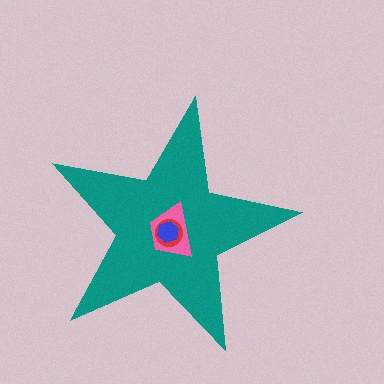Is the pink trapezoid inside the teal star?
Yes.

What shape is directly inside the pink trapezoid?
The red circle.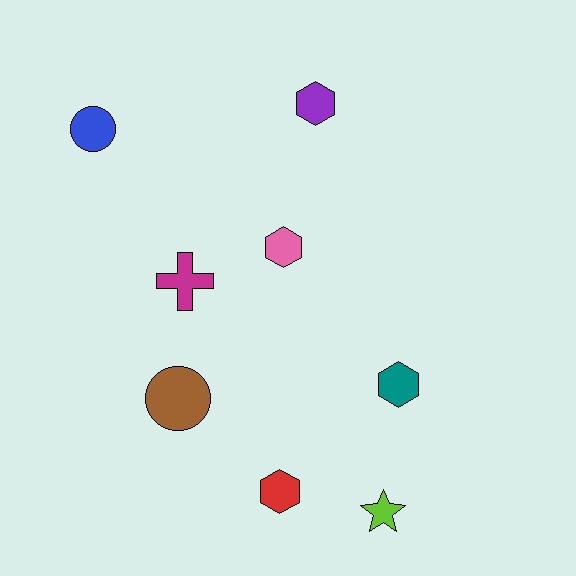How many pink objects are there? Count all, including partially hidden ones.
There is 1 pink object.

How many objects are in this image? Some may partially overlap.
There are 8 objects.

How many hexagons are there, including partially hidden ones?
There are 4 hexagons.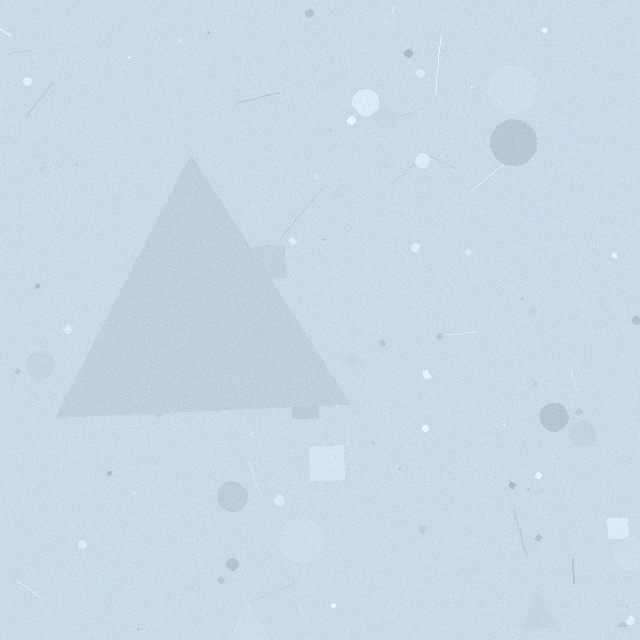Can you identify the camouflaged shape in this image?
The camouflaged shape is a triangle.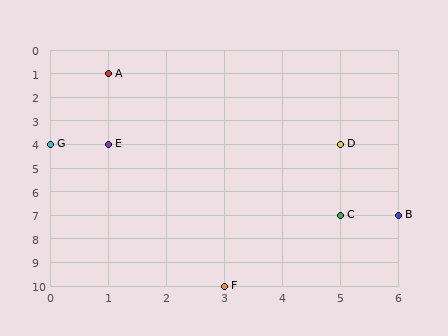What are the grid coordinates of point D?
Point D is at grid coordinates (5, 4).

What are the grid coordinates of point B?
Point B is at grid coordinates (6, 7).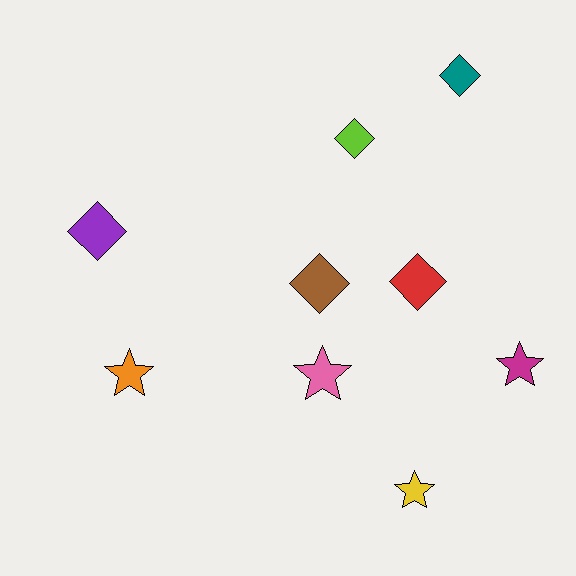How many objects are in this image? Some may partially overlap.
There are 9 objects.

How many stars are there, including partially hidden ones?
There are 4 stars.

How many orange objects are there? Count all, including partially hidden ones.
There is 1 orange object.